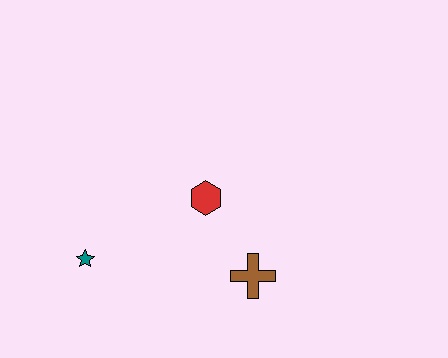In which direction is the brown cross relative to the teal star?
The brown cross is to the right of the teal star.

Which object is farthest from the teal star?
The brown cross is farthest from the teal star.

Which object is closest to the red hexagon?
The brown cross is closest to the red hexagon.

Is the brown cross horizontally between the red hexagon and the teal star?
No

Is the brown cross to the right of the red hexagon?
Yes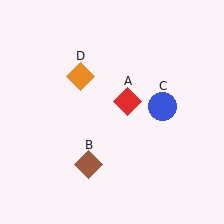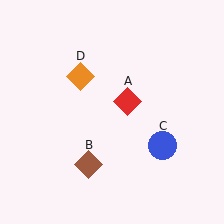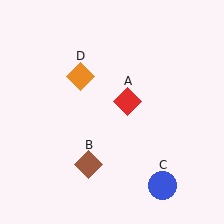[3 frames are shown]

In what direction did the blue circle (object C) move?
The blue circle (object C) moved down.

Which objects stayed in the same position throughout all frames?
Red diamond (object A) and brown diamond (object B) and orange diamond (object D) remained stationary.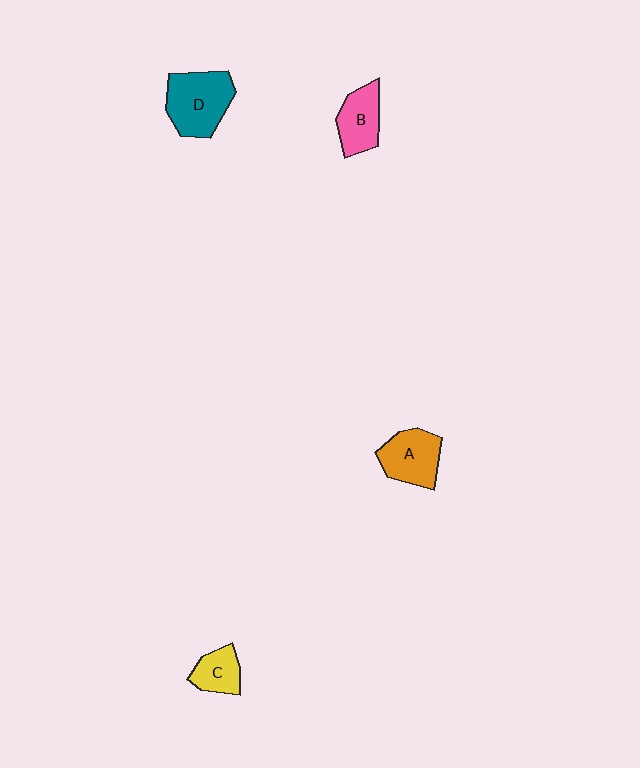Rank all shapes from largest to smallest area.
From largest to smallest: D (teal), A (orange), B (pink), C (yellow).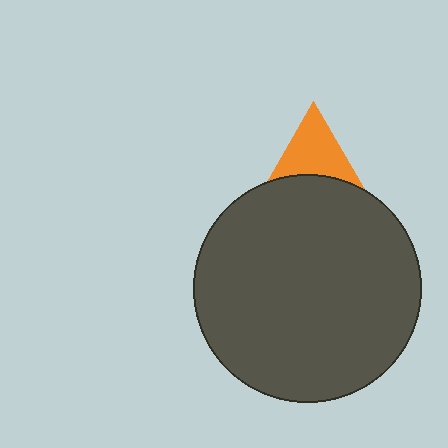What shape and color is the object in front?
The object in front is a dark gray circle.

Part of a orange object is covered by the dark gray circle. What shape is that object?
It is a triangle.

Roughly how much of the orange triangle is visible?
About half of it is visible (roughly 52%).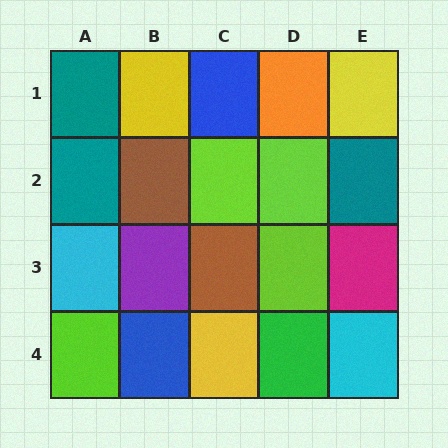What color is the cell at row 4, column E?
Cyan.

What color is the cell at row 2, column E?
Teal.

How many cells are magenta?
1 cell is magenta.